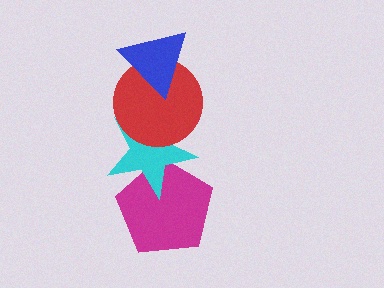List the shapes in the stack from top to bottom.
From top to bottom: the blue triangle, the red circle, the cyan star, the magenta pentagon.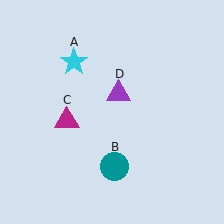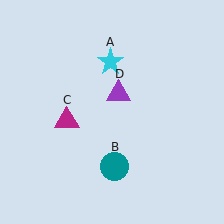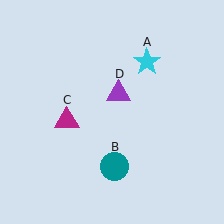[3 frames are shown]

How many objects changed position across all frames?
1 object changed position: cyan star (object A).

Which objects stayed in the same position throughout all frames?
Teal circle (object B) and magenta triangle (object C) and purple triangle (object D) remained stationary.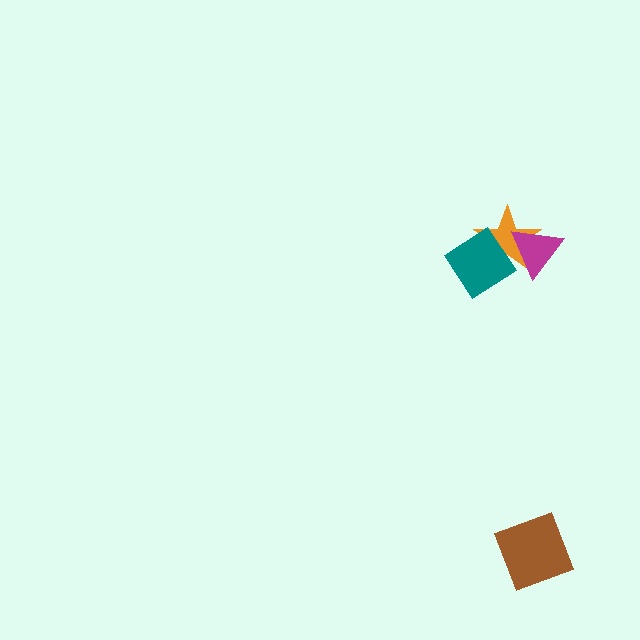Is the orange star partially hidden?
Yes, it is partially covered by another shape.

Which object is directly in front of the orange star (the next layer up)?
The magenta triangle is directly in front of the orange star.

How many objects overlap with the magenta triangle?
2 objects overlap with the magenta triangle.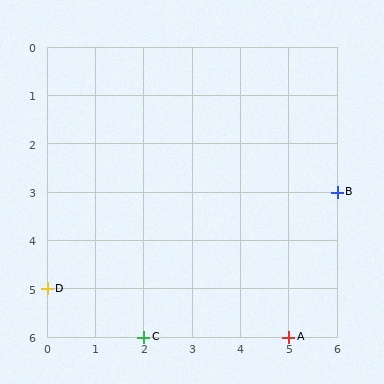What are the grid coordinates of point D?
Point D is at grid coordinates (0, 5).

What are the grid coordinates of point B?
Point B is at grid coordinates (6, 3).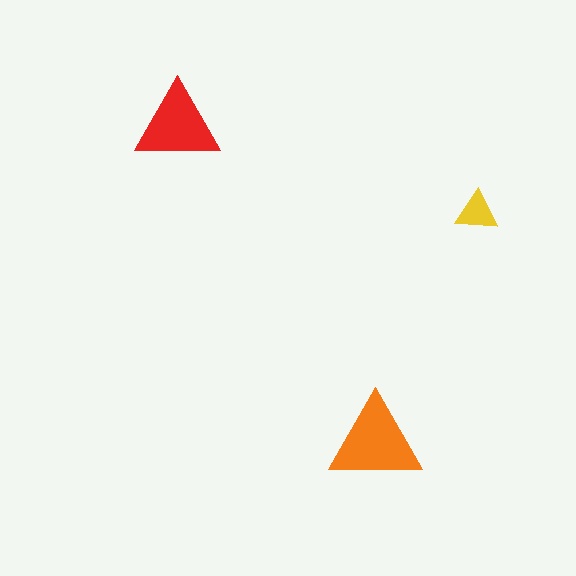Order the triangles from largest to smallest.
the orange one, the red one, the yellow one.